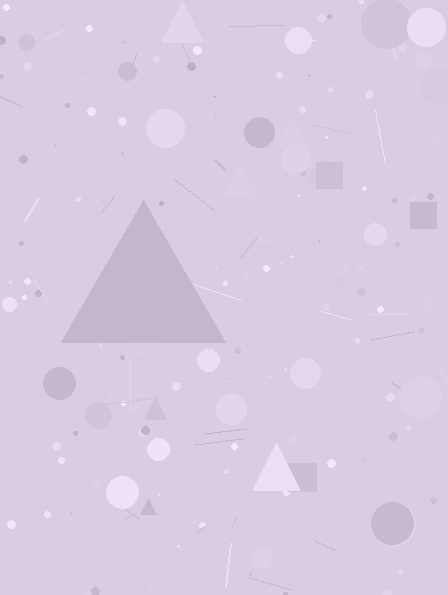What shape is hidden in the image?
A triangle is hidden in the image.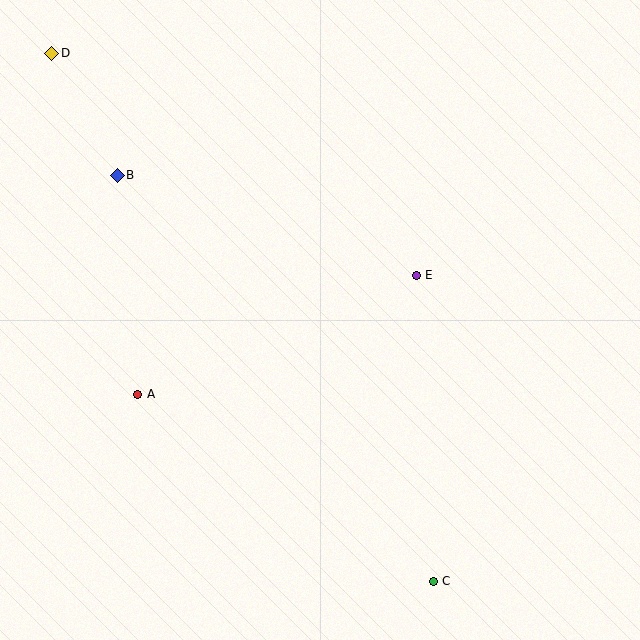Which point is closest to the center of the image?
Point E at (416, 275) is closest to the center.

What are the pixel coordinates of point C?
Point C is at (433, 581).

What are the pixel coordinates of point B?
Point B is at (117, 175).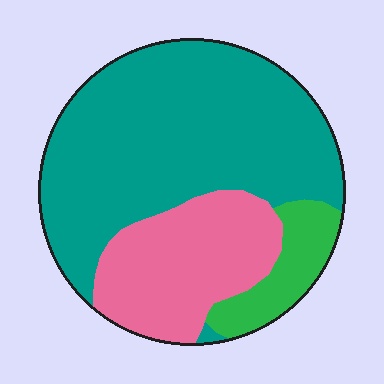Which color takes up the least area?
Green, at roughly 10%.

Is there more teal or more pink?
Teal.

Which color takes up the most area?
Teal, at roughly 60%.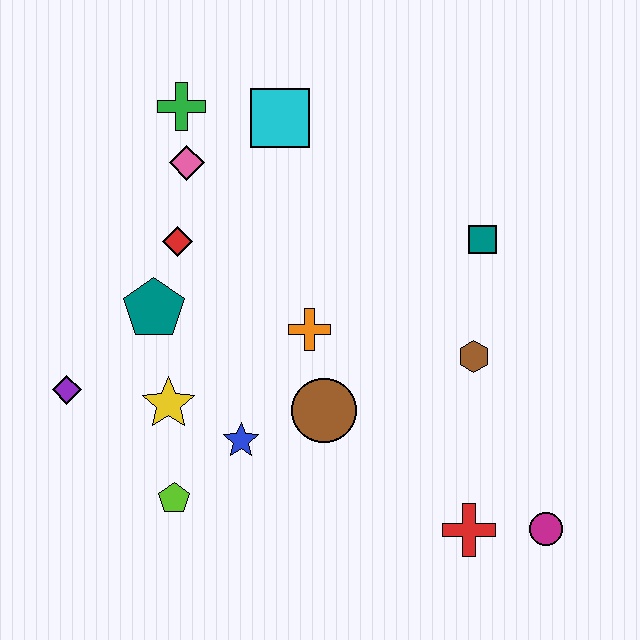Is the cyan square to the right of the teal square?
No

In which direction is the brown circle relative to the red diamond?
The brown circle is below the red diamond.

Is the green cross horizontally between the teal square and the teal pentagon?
Yes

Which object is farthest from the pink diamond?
The magenta circle is farthest from the pink diamond.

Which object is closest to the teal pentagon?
The red diamond is closest to the teal pentagon.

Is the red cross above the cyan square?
No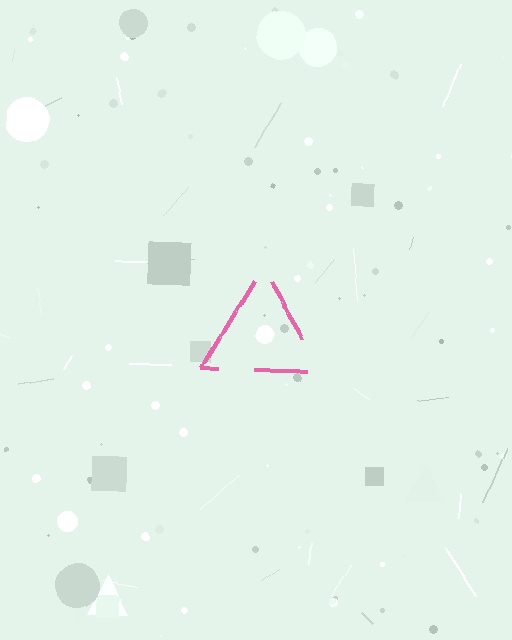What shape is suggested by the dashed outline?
The dashed outline suggests a triangle.